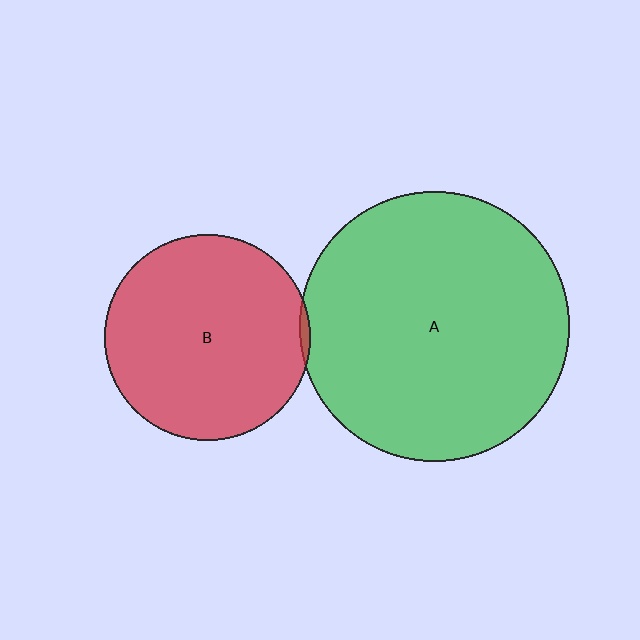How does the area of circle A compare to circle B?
Approximately 1.7 times.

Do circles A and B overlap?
Yes.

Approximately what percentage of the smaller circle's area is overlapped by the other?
Approximately 5%.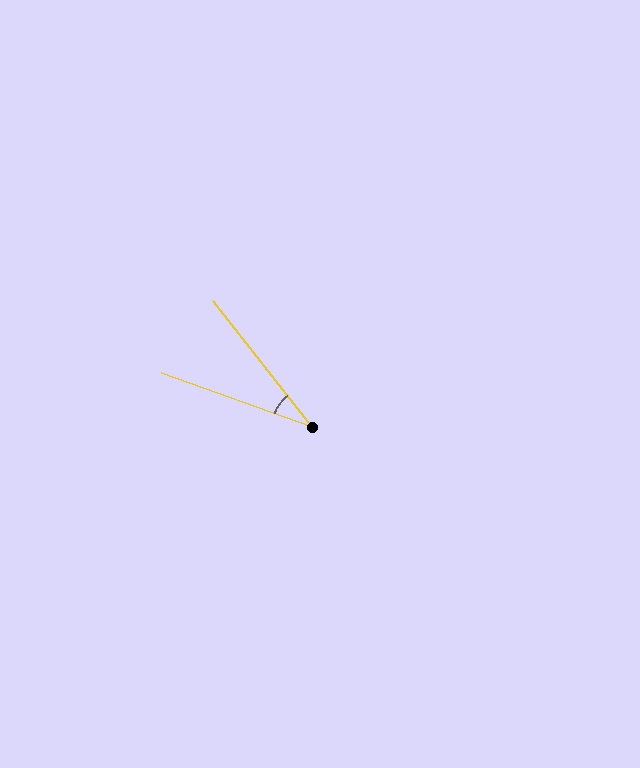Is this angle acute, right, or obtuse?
It is acute.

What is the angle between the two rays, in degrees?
Approximately 32 degrees.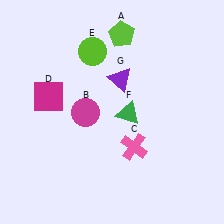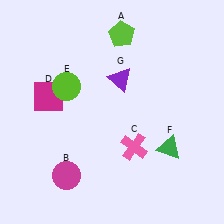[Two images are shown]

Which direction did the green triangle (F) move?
The green triangle (F) moved right.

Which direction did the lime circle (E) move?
The lime circle (E) moved down.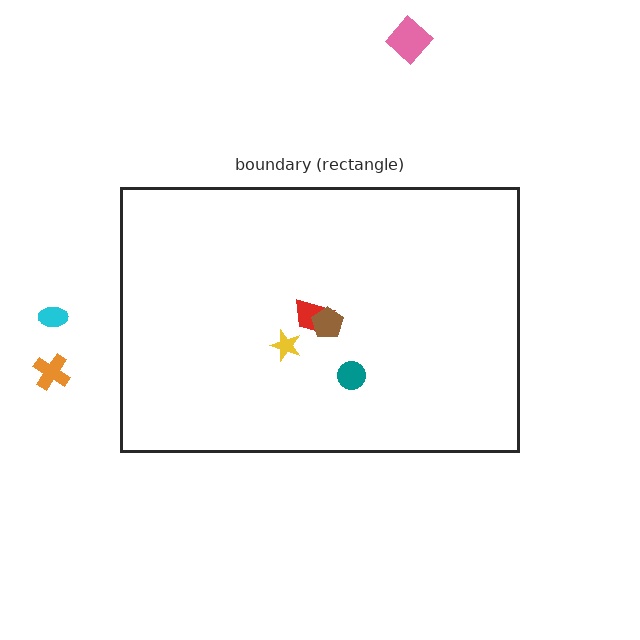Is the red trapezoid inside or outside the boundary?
Inside.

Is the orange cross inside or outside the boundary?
Outside.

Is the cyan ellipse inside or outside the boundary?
Outside.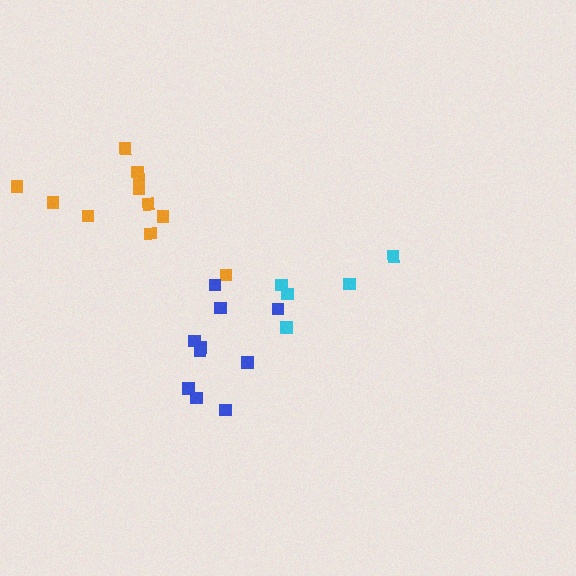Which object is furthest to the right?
The cyan cluster is rightmost.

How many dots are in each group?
Group 1: 11 dots, Group 2: 5 dots, Group 3: 10 dots (26 total).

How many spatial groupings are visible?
There are 3 spatial groupings.